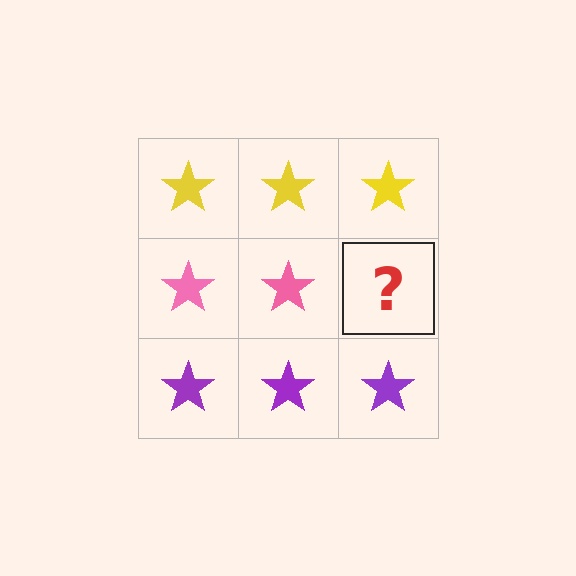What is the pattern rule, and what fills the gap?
The rule is that each row has a consistent color. The gap should be filled with a pink star.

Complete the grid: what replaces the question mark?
The question mark should be replaced with a pink star.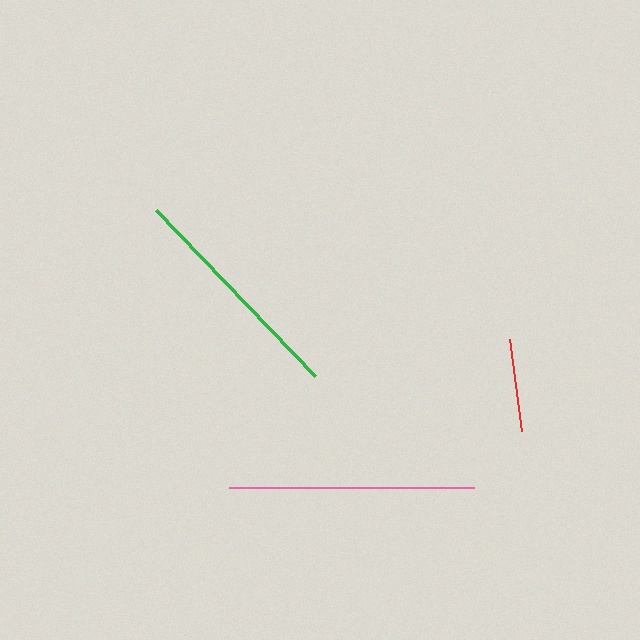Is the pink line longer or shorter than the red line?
The pink line is longer than the red line.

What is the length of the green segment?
The green segment is approximately 230 pixels long.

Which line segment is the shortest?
The red line is the shortest at approximately 92 pixels.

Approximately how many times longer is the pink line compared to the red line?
The pink line is approximately 2.7 times the length of the red line.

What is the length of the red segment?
The red segment is approximately 92 pixels long.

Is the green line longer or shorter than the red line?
The green line is longer than the red line.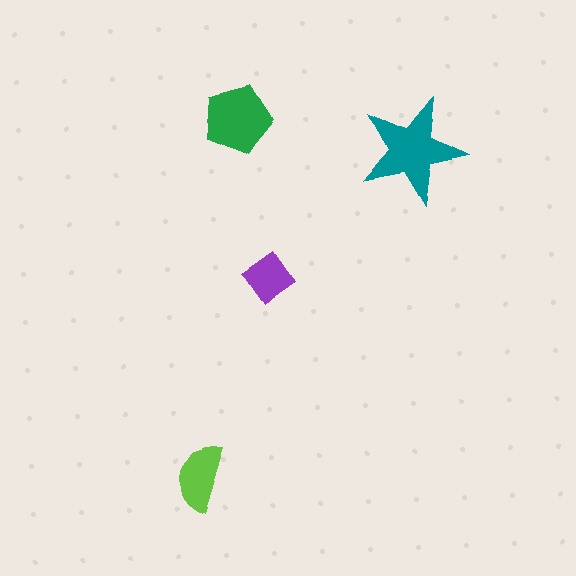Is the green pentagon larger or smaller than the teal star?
Smaller.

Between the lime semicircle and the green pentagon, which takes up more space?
The green pentagon.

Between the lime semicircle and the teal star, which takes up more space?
The teal star.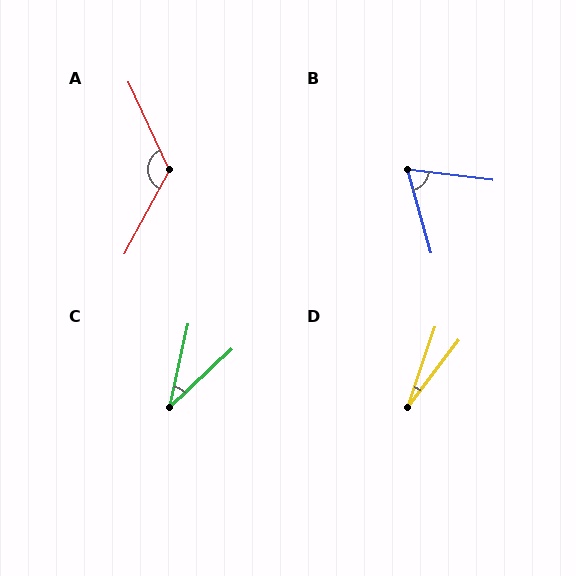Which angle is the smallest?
D, at approximately 18 degrees.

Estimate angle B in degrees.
Approximately 67 degrees.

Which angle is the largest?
A, at approximately 127 degrees.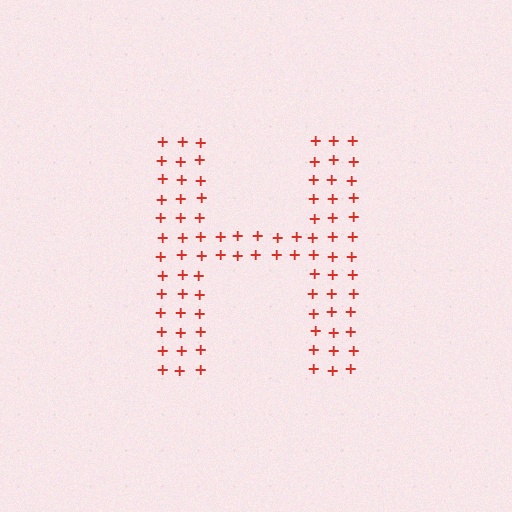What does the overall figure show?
The overall figure shows the letter H.